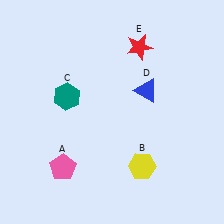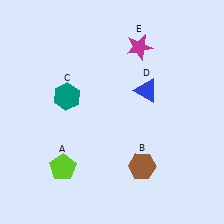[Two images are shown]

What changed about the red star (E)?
In Image 1, E is red. In Image 2, it changed to magenta.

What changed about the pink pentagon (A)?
In Image 1, A is pink. In Image 2, it changed to lime.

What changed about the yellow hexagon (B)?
In Image 1, B is yellow. In Image 2, it changed to brown.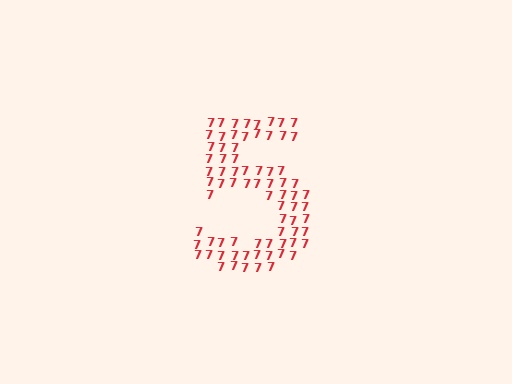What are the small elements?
The small elements are digit 7's.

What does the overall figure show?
The overall figure shows the digit 5.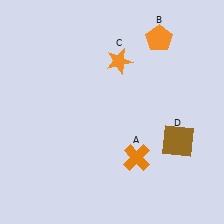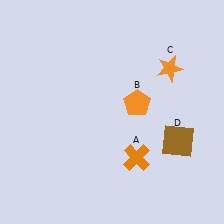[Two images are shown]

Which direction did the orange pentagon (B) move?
The orange pentagon (B) moved down.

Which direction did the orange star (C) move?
The orange star (C) moved right.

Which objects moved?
The objects that moved are: the orange pentagon (B), the orange star (C).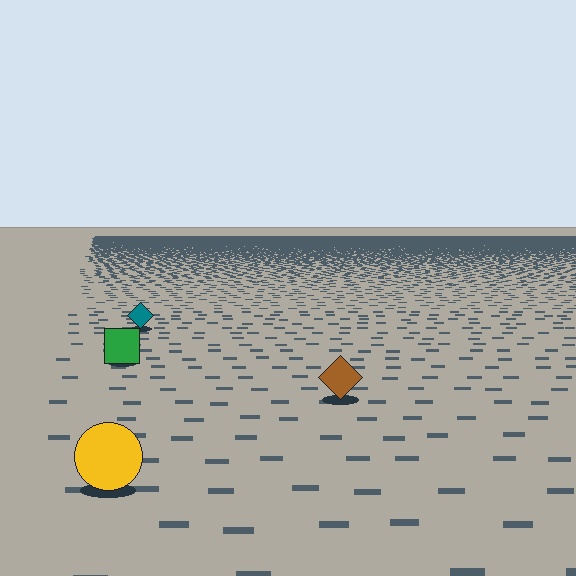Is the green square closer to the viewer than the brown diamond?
No. The brown diamond is closer — you can tell from the texture gradient: the ground texture is coarser near it.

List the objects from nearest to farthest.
From nearest to farthest: the yellow circle, the brown diamond, the green square, the teal diamond.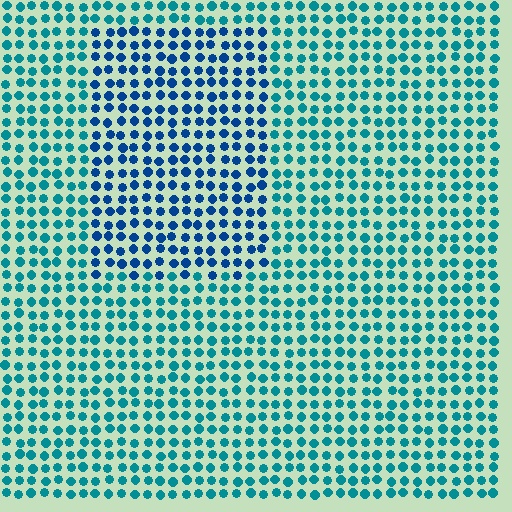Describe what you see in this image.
The image is filled with small teal elements in a uniform arrangement. A rectangle-shaped region is visible where the elements are tinted to a slightly different hue, forming a subtle color boundary.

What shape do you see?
I see a rectangle.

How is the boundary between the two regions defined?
The boundary is defined purely by a slight shift in hue (about 31 degrees). Spacing, size, and orientation are identical on both sides.